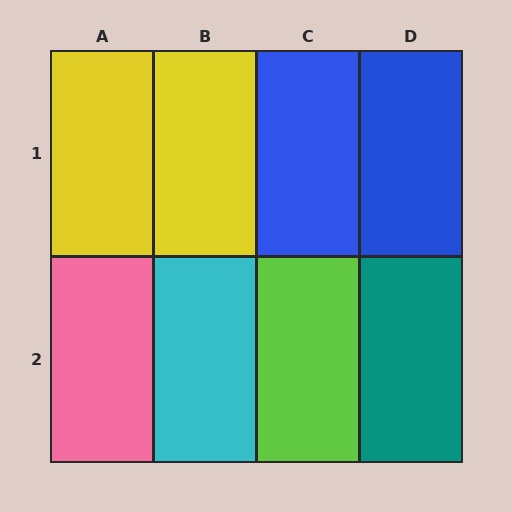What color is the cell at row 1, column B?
Yellow.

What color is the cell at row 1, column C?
Blue.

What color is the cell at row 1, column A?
Yellow.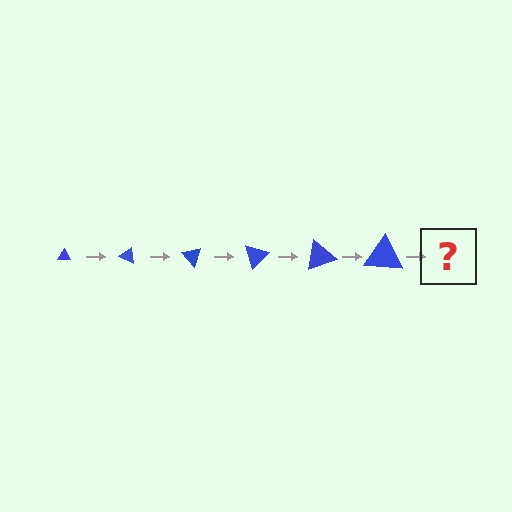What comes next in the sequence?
The next element should be a triangle, larger than the previous one and rotated 150 degrees from the start.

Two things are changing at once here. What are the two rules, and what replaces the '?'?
The two rules are that the triangle grows larger each step and it rotates 25 degrees each step. The '?' should be a triangle, larger than the previous one and rotated 150 degrees from the start.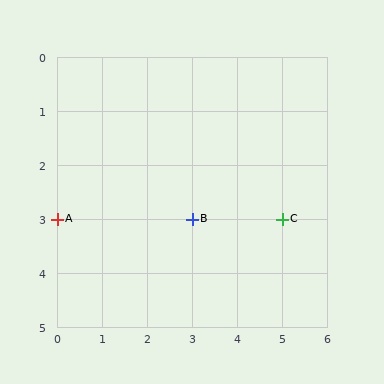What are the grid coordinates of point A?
Point A is at grid coordinates (0, 3).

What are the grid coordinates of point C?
Point C is at grid coordinates (5, 3).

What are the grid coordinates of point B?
Point B is at grid coordinates (3, 3).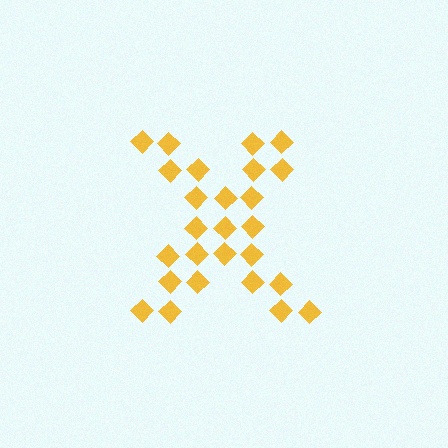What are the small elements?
The small elements are diamonds.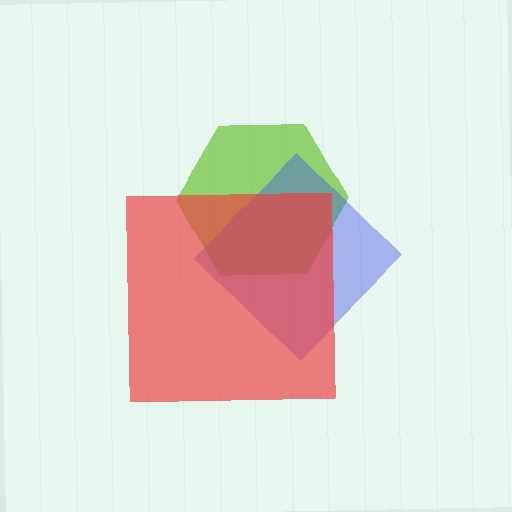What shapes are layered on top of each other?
The layered shapes are: a lime hexagon, a blue diamond, a red square.